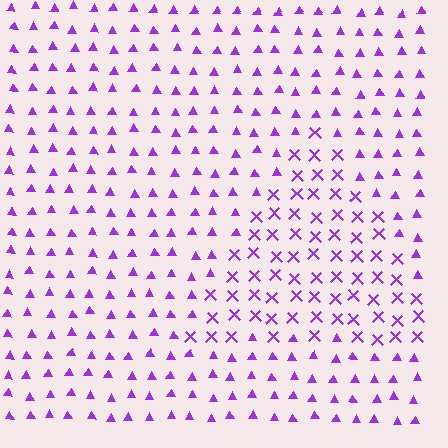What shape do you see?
I see a triangle.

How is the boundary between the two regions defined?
The boundary is defined by a change in element shape: X marks inside vs. triangles outside. All elements share the same color and spacing.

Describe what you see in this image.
The image is filled with small purple elements arranged in a uniform grid. A triangle-shaped region contains X marks, while the surrounding area contains triangles. The boundary is defined purely by the change in element shape.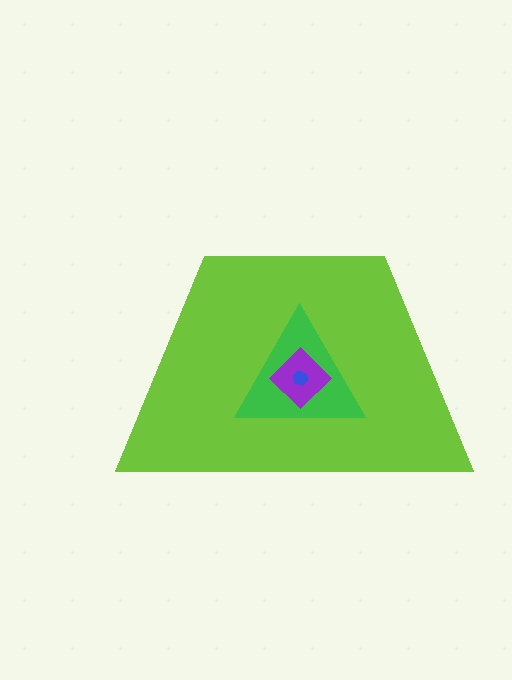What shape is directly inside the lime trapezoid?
The green triangle.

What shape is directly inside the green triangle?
The purple diamond.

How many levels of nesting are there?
4.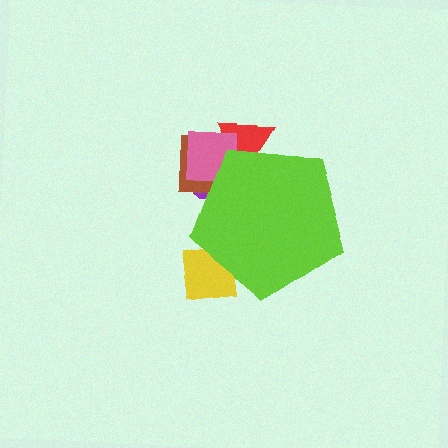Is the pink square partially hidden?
Yes, the pink square is partially hidden behind the lime pentagon.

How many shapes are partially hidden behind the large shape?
5 shapes are partially hidden.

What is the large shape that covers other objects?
A lime pentagon.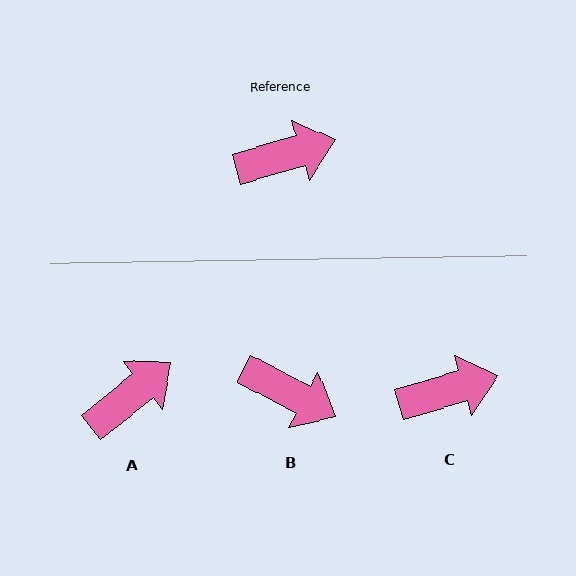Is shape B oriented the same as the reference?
No, it is off by about 44 degrees.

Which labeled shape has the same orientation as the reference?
C.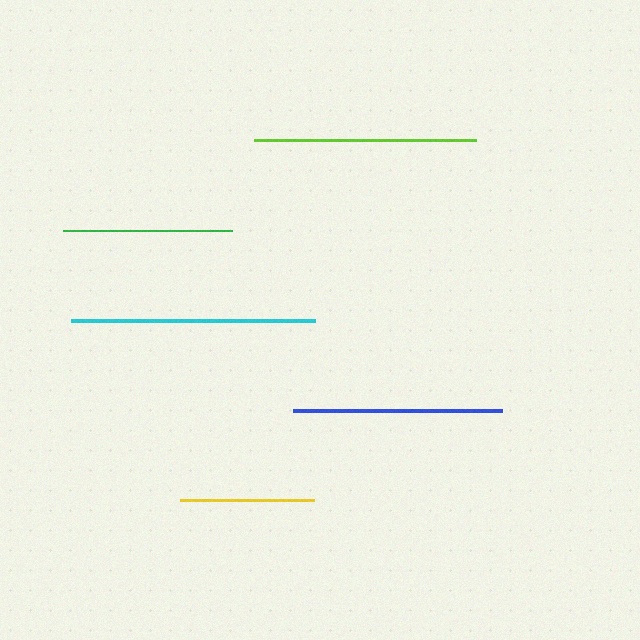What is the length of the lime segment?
The lime segment is approximately 221 pixels long.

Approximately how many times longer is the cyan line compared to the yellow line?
The cyan line is approximately 1.8 times the length of the yellow line.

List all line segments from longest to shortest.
From longest to shortest: cyan, lime, blue, green, yellow.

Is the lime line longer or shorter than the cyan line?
The cyan line is longer than the lime line.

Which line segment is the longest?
The cyan line is the longest at approximately 244 pixels.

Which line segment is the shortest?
The yellow line is the shortest at approximately 134 pixels.